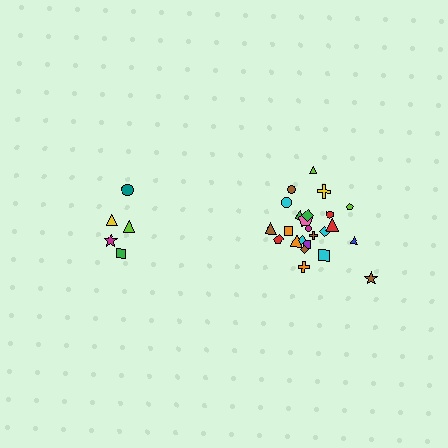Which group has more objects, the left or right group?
The right group.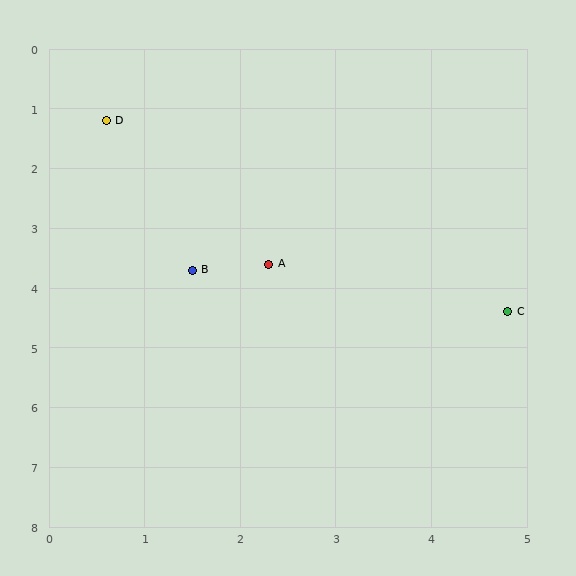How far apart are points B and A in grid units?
Points B and A are about 0.8 grid units apart.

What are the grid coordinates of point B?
Point B is at approximately (1.5, 3.7).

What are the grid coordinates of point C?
Point C is at approximately (4.8, 4.4).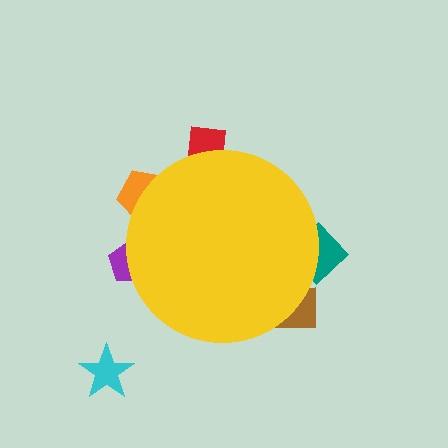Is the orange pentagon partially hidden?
Yes, the orange pentagon is partially hidden behind the yellow circle.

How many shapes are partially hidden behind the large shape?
5 shapes are partially hidden.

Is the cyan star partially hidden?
No, the cyan star is fully visible.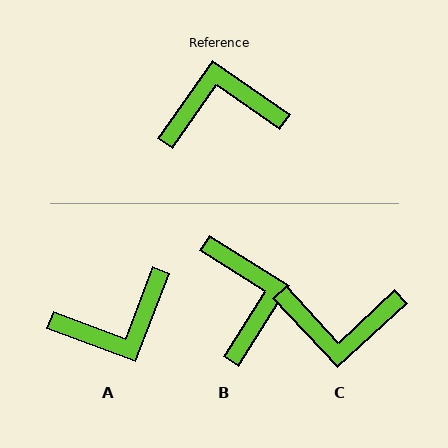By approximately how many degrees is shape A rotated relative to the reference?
Approximately 166 degrees clockwise.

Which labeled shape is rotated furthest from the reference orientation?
C, about 168 degrees away.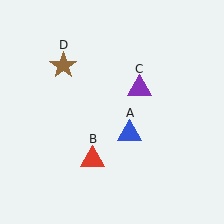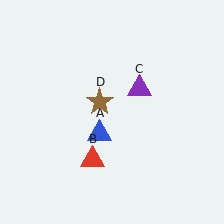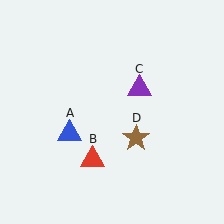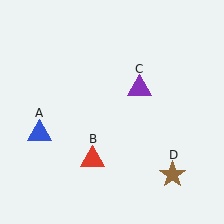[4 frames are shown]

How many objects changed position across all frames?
2 objects changed position: blue triangle (object A), brown star (object D).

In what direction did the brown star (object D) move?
The brown star (object D) moved down and to the right.